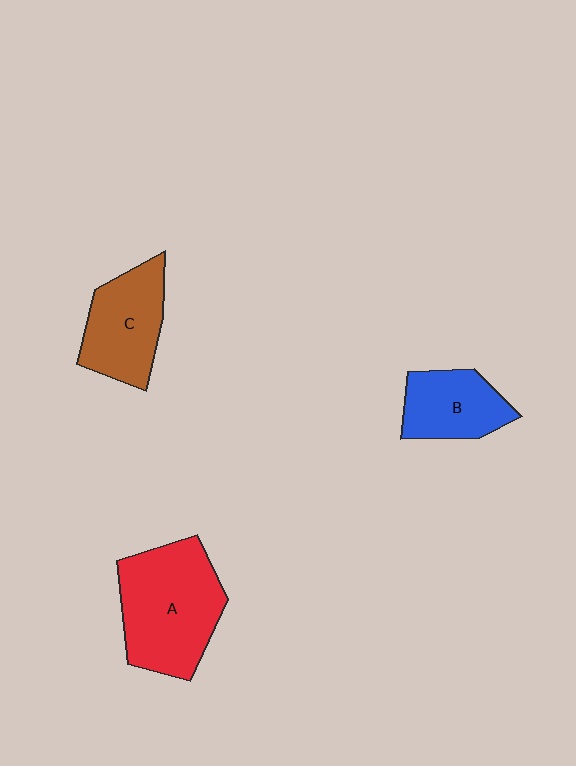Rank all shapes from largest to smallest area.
From largest to smallest: A (red), C (brown), B (blue).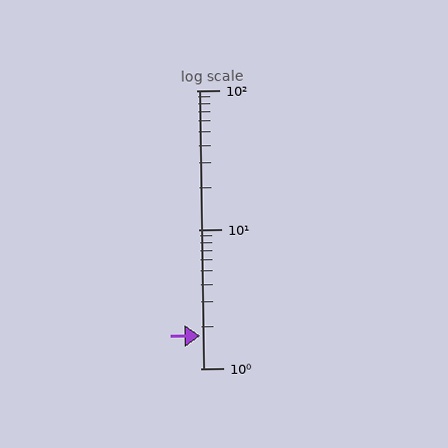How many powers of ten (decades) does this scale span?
The scale spans 2 decades, from 1 to 100.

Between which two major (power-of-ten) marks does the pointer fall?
The pointer is between 1 and 10.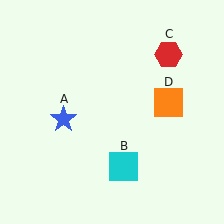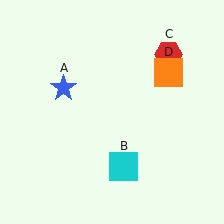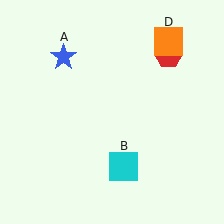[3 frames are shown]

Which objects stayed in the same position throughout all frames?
Cyan square (object B) and red hexagon (object C) remained stationary.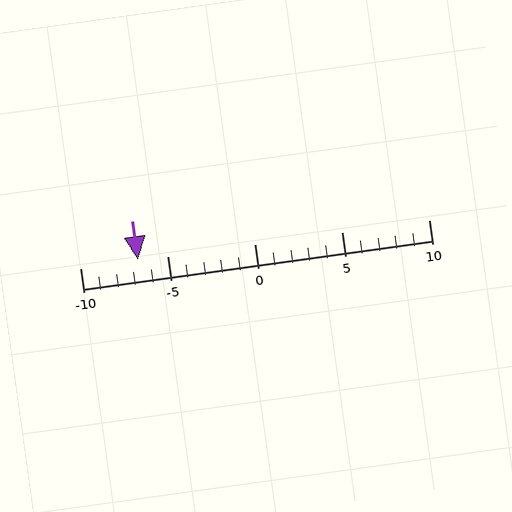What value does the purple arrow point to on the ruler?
The purple arrow points to approximately -7.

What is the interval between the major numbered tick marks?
The major tick marks are spaced 5 units apart.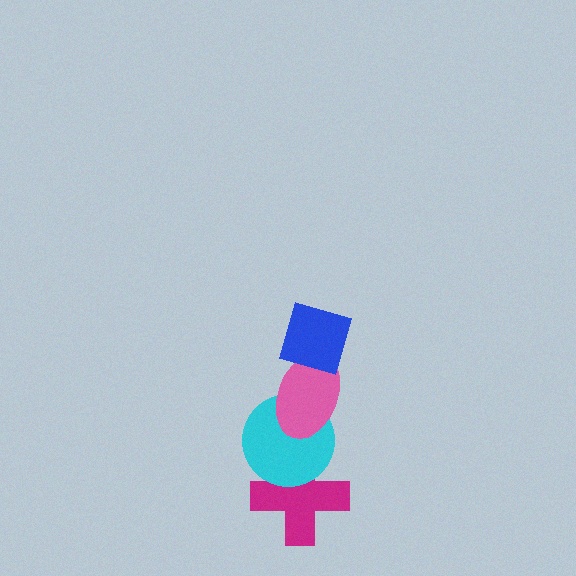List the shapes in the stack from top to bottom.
From top to bottom: the blue diamond, the pink ellipse, the cyan circle, the magenta cross.